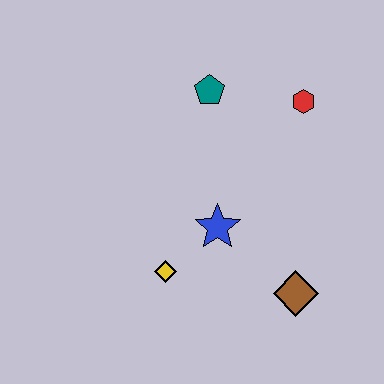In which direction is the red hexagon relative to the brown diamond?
The red hexagon is above the brown diamond.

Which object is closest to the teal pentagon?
The red hexagon is closest to the teal pentagon.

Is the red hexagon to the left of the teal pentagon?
No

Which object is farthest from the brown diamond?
The teal pentagon is farthest from the brown diamond.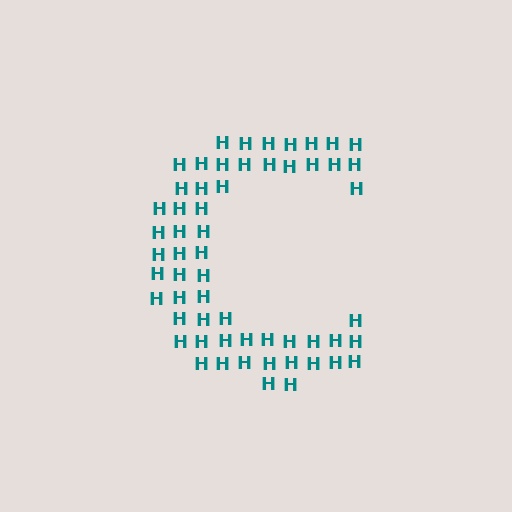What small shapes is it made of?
It is made of small letter H's.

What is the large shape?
The large shape is the letter C.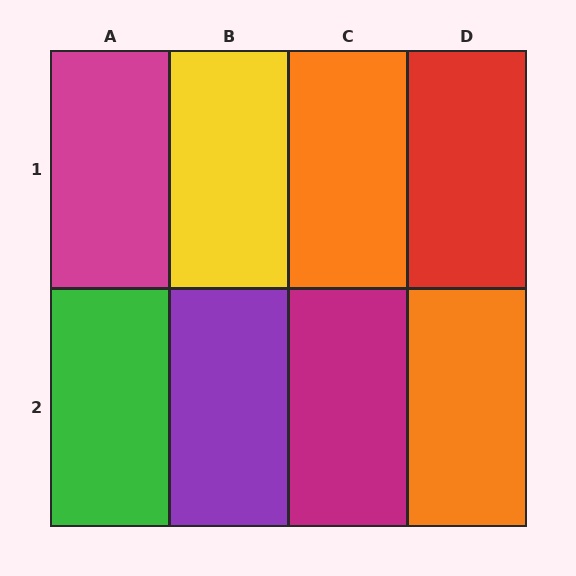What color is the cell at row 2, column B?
Purple.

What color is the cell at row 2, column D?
Orange.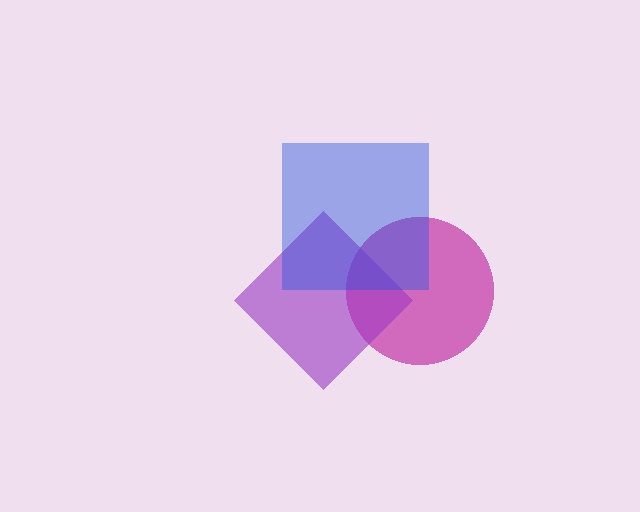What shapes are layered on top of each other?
The layered shapes are: a magenta circle, a purple diamond, a blue square.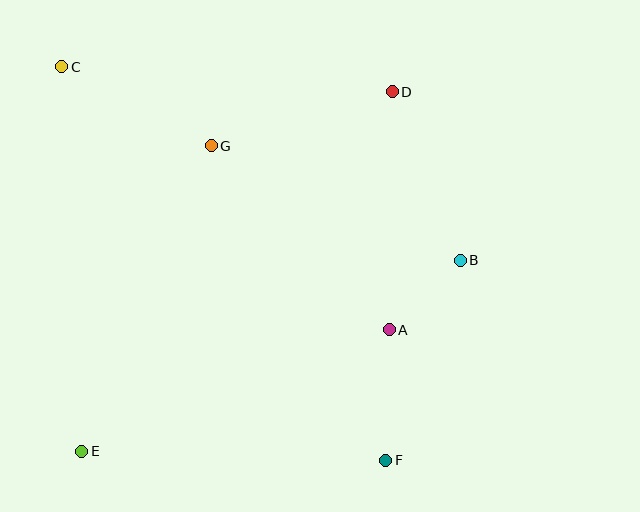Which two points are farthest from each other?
Points C and F are farthest from each other.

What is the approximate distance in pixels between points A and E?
The distance between A and E is approximately 331 pixels.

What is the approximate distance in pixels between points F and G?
The distance between F and G is approximately 360 pixels.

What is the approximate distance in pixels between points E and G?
The distance between E and G is approximately 332 pixels.